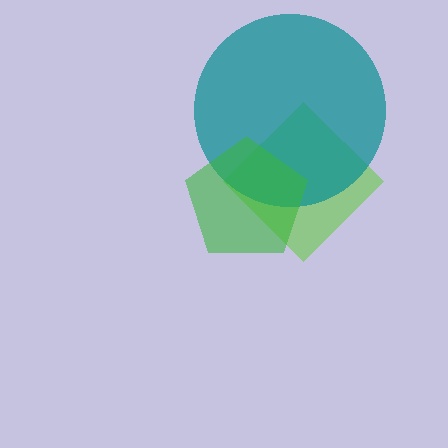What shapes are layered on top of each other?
The layered shapes are: a lime diamond, a teal circle, a green pentagon.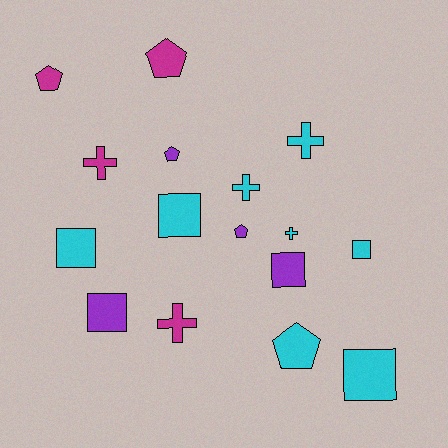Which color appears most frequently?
Cyan, with 8 objects.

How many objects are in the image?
There are 16 objects.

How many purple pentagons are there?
There are 2 purple pentagons.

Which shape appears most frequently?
Square, with 6 objects.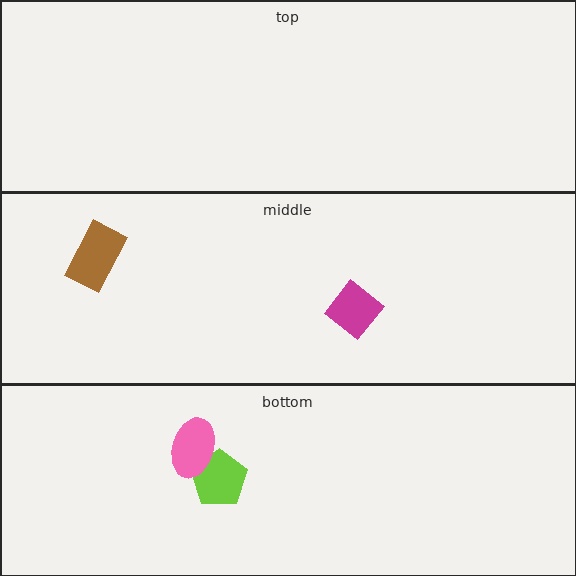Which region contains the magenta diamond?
The middle region.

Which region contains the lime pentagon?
The bottom region.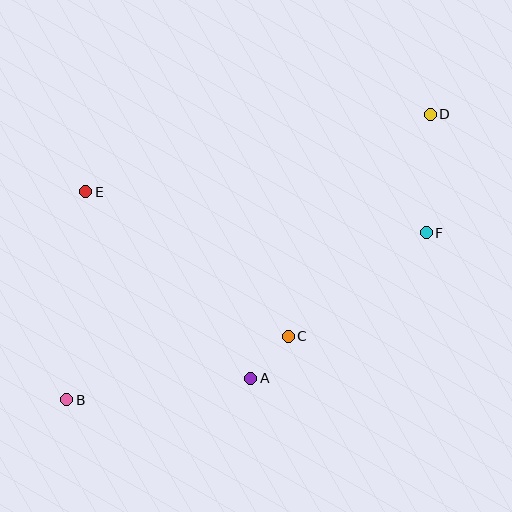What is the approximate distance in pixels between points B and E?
The distance between B and E is approximately 209 pixels.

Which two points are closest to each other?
Points A and C are closest to each other.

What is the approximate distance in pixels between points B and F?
The distance between B and F is approximately 396 pixels.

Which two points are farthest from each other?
Points B and D are farthest from each other.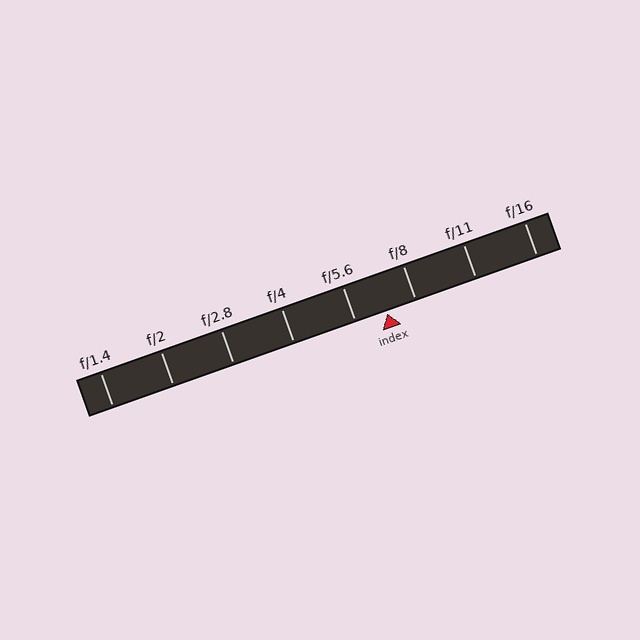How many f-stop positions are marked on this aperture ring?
There are 8 f-stop positions marked.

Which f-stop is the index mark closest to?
The index mark is closest to f/8.